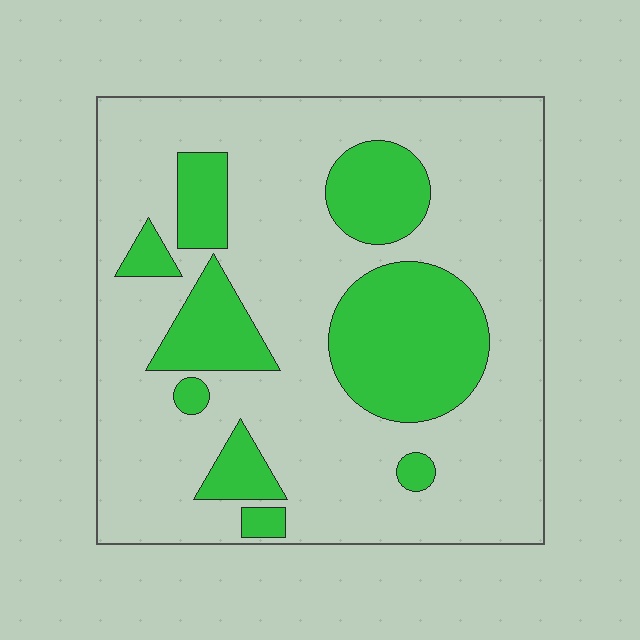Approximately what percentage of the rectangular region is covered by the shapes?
Approximately 25%.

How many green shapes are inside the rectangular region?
9.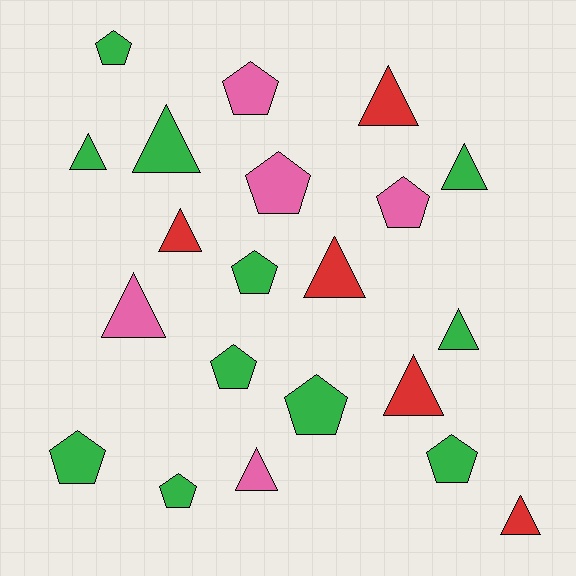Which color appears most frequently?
Green, with 11 objects.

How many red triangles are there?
There are 5 red triangles.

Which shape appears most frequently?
Triangle, with 11 objects.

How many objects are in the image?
There are 21 objects.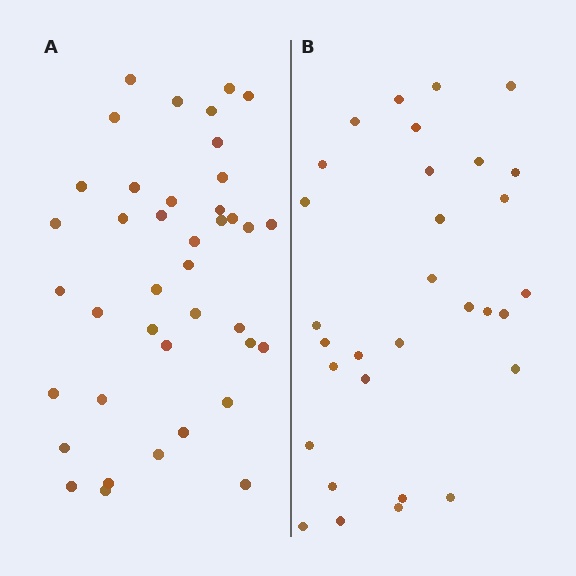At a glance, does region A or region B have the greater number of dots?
Region A (the left region) has more dots.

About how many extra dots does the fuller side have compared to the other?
Region A has roughly 8 or so more dots than region B.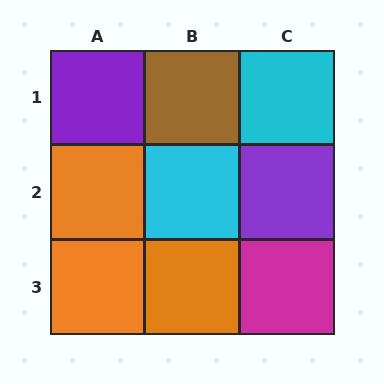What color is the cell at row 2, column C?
Purple.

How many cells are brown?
1 cell is brown.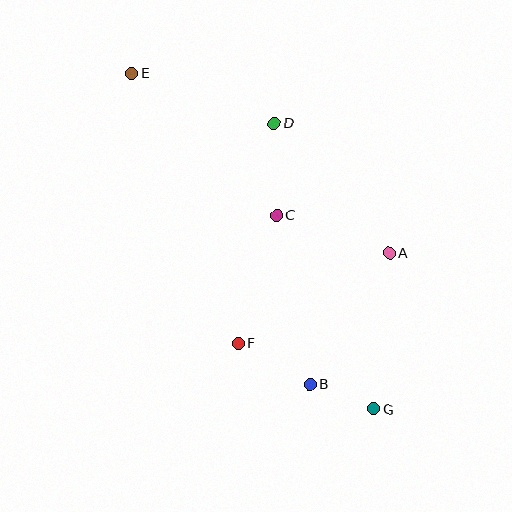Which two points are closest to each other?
Points B and G are closest to each other.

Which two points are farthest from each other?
Points E and G are farthest from each other.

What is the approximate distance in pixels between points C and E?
The distance between C and E is approximately 203 pixels.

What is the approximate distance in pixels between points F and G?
The distance between F and G is approximately 151 pixels.